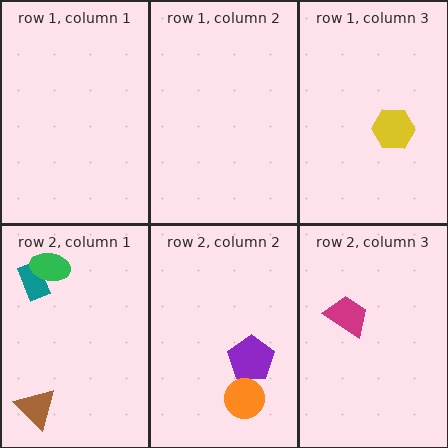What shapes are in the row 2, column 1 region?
The teal rectangle, the green ellipse, the brown triangle.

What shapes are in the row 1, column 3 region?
The yellow hexagon.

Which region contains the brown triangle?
The row 2, column 1 region.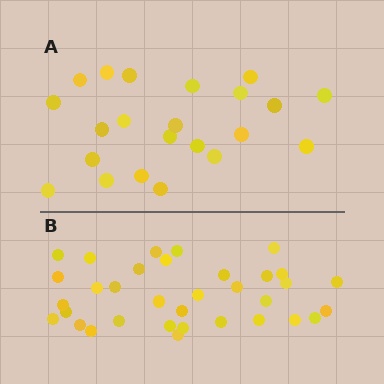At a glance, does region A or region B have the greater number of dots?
Region B (the bottom region) has more dots.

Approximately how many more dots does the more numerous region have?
Region B has roughly 12 or so more dots than region A.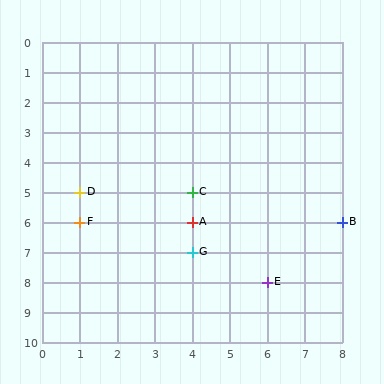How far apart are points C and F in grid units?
Points C and F are 3 columns and 1 row apart (about 3.2 grid units diagonally).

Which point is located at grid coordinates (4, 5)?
Point C is at (4, 5).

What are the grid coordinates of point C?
Point C is at grid coordinates (4, 5).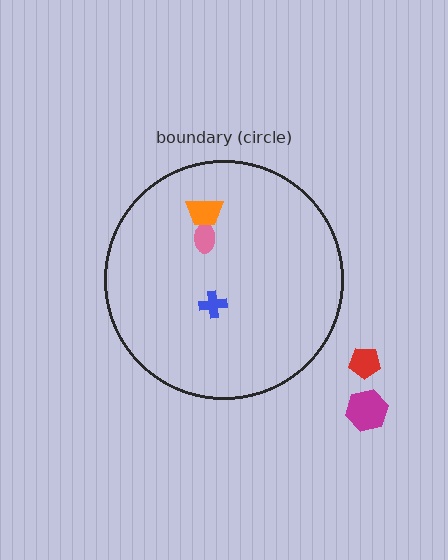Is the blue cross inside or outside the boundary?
Inside.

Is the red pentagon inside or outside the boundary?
Outside.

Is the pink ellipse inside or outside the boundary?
Inside.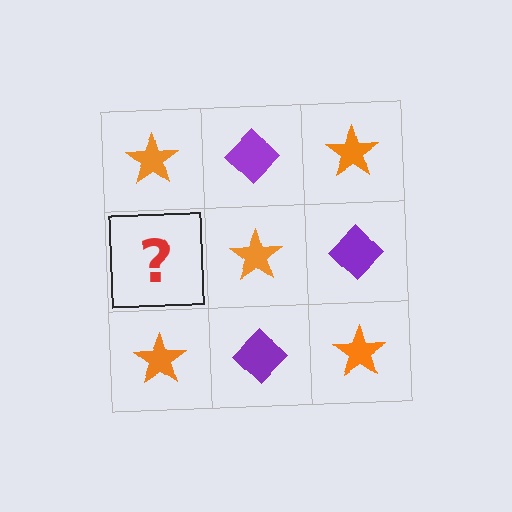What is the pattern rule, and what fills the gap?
The rule is that it alternates orange star and purple diamond in a checkerboard pattern. The gap should be filled with a purple diamond.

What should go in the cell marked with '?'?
The missing cell should contain a purple diamond.